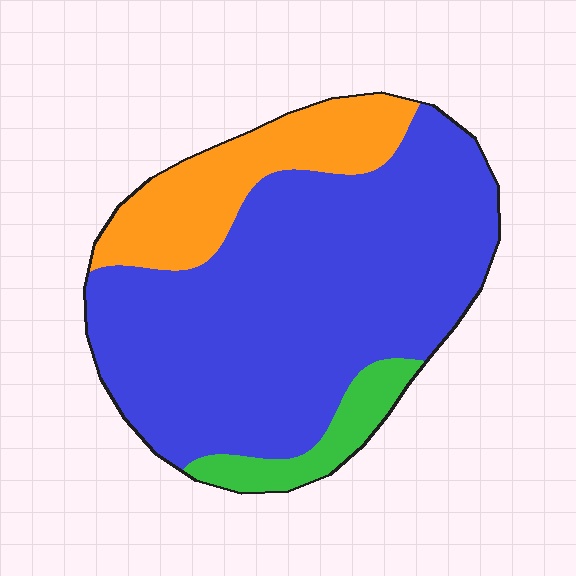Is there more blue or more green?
Blue.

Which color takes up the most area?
Blue, at roughly 70%.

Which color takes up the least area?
Green, at roughly 10%.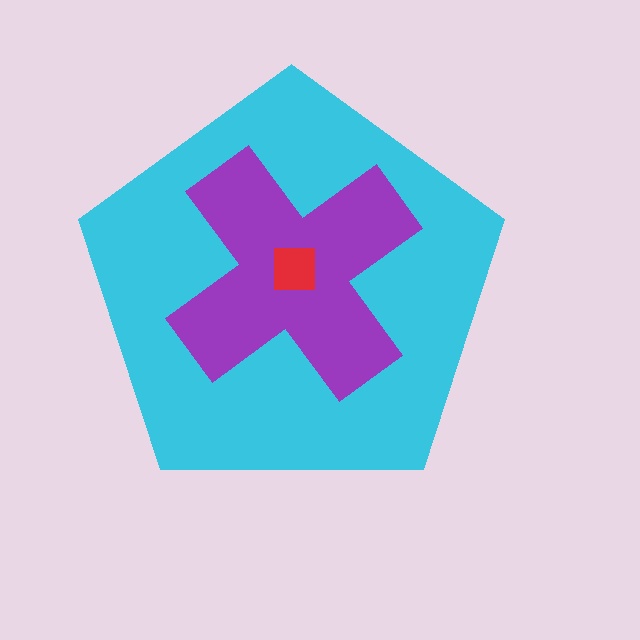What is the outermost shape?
The cyan pentagon.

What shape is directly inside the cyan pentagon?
The purple cross.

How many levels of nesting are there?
3.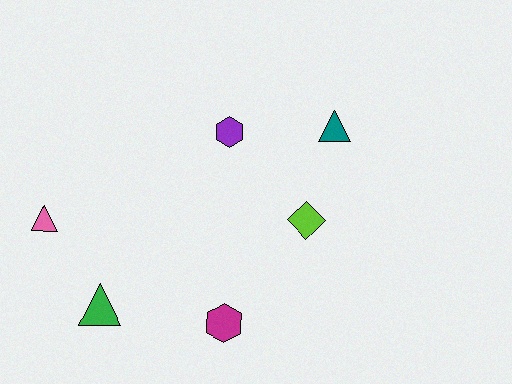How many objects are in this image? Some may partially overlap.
There are 6 objects.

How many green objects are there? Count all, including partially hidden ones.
There is 1 green object.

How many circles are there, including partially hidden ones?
There are no circles.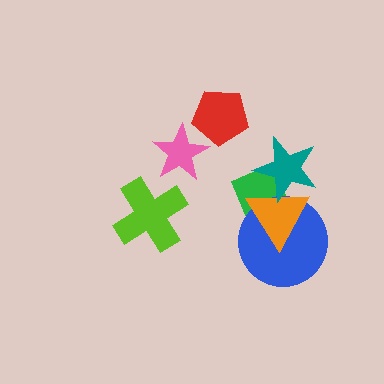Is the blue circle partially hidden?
Yes, it is partially covered by another shape.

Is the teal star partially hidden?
No, no other shape covers it.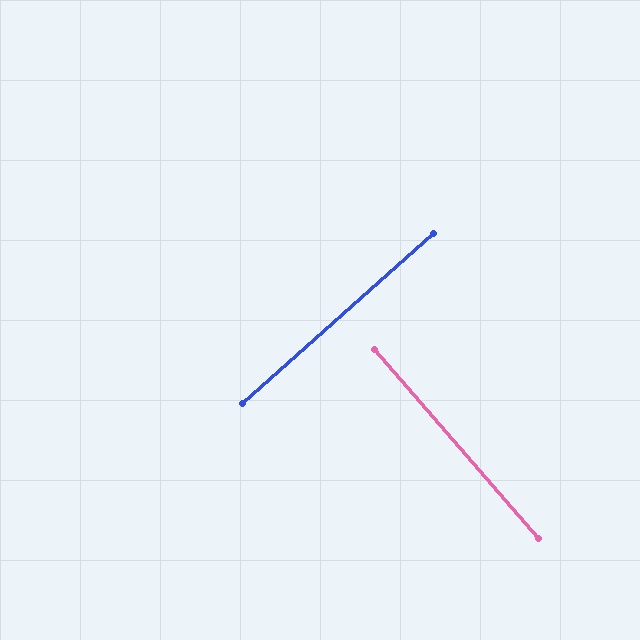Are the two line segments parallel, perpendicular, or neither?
Perpendicular — they meet at approximately 89°.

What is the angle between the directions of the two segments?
Approximately 89 degrees.